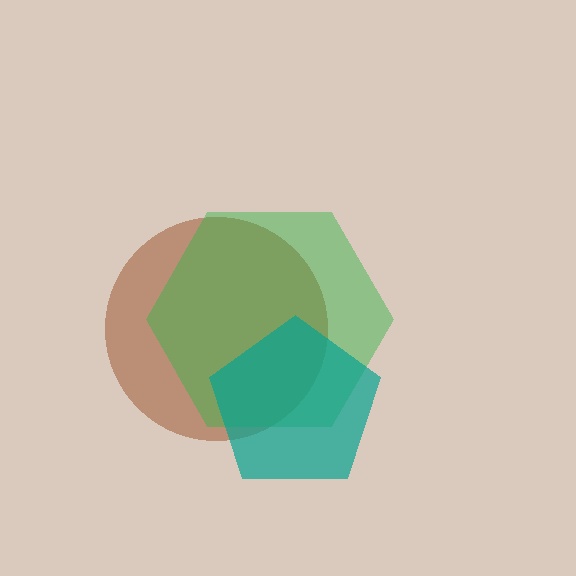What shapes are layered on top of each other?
The layered shapes are: a brown circle, a green hexagon, a teal pentagon.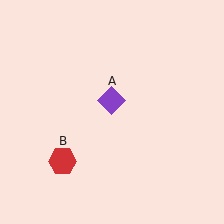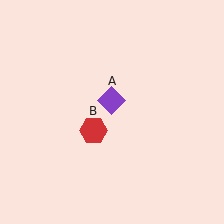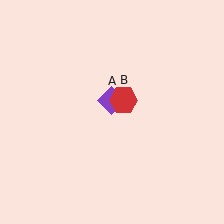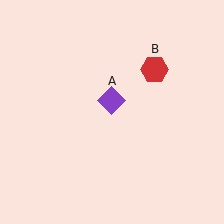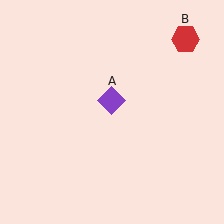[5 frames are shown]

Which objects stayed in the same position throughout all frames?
Purple diamond (object A) remained stationary.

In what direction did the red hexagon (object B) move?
The red hexagon (object B) moved up and to the right.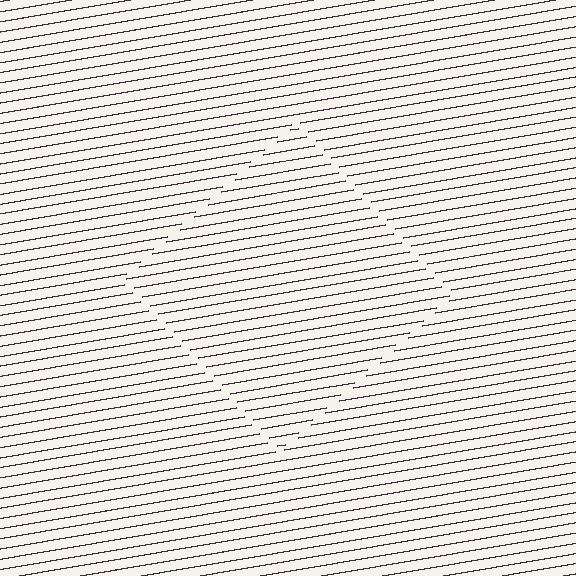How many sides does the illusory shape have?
4 sides — the line-ends trace a square.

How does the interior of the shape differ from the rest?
The interior of the shape contains the same grating, shifted by half a period — the contour is defined by the phase discontinuity where line-ends from the inner and outer gratings abut.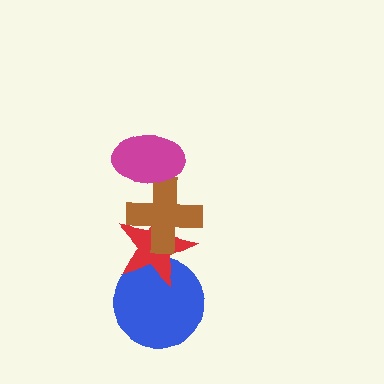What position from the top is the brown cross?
The brown cross is 2nd from the top.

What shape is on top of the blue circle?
The red star is on top of the blue circle.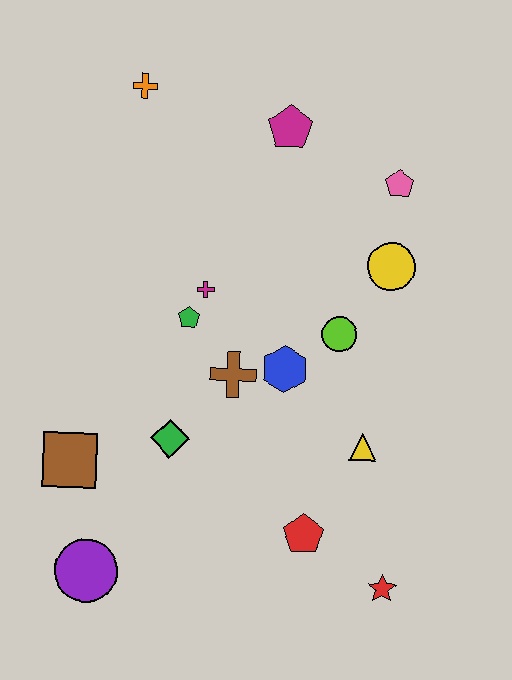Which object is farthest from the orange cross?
The red star is farthest from the orange cross.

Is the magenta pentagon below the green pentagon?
No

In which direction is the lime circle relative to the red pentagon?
The lime circle is above the red pentagon.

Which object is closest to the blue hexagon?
The brown cross is closest to the blue hexagon.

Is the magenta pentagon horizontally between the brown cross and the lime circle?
Yes